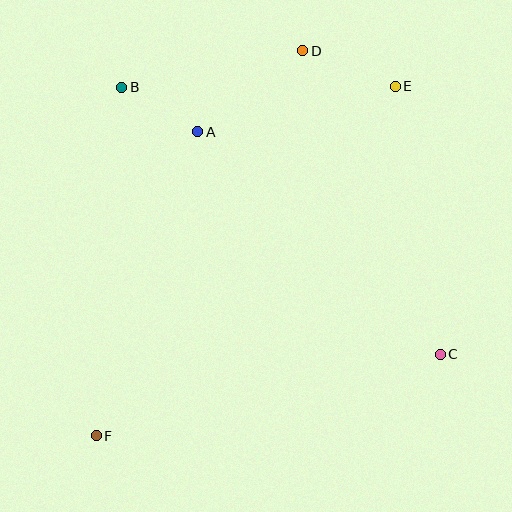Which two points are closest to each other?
Points A and B are closest to each other.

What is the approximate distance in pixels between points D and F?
The distance between D and F is approximately 437 pixels.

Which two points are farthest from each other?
Points E and F are farthest from each other.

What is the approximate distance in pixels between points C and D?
The distance between C and D is approximately 333 pixels.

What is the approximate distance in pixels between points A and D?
The distance between A and D is approximately 133 pixels.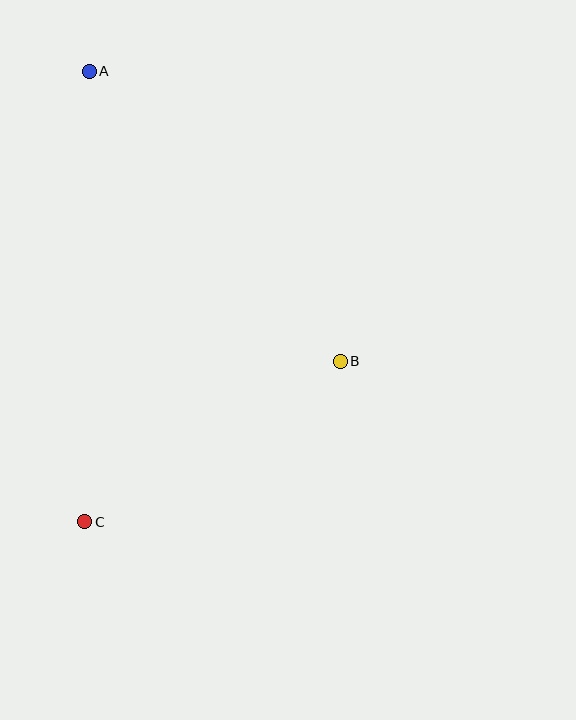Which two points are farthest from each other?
Points A and C are farthest from each other.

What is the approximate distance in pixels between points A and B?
The distance between A and B is approximately 383 pixels.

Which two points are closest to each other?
Points B and C are closest to each other.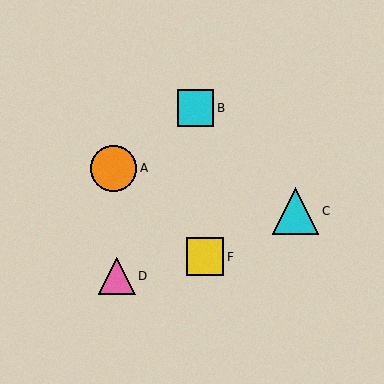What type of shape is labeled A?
Shape A is an orange circle.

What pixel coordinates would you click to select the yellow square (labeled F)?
Click at (205, 257) to select the yellow square F.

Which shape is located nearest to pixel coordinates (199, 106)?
The cyan square (labeled B) at (196, 108) is nearest to that location.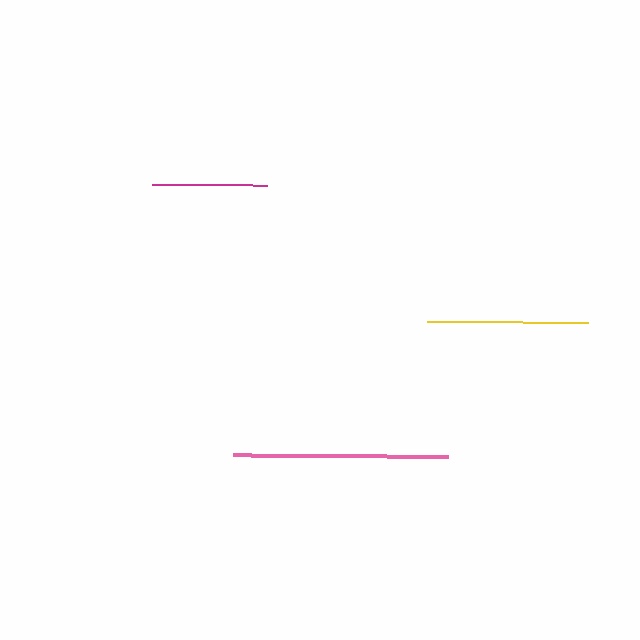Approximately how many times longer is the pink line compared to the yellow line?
The pink line is approximately 1.3 times the length of the yellow line.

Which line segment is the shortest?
The magenta line is the shortest at approximately 115 pixels.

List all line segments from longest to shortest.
From longest to shortest: pink, yellow, magenta.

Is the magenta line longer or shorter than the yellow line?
The yellow line is longer than the magenta line.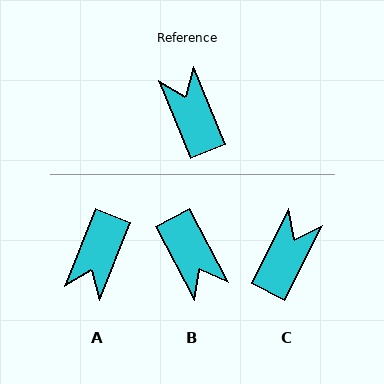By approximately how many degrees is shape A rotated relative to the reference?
Approximately 136 degrees counter-clockwise.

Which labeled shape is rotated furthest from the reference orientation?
B, about 174 degrees away.